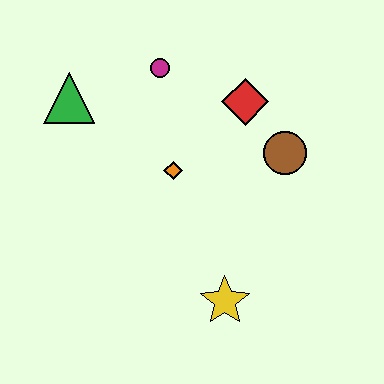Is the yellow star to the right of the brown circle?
No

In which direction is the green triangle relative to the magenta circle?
The green triangle is to the left of the magenta circle.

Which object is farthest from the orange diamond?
The yellow star is farthest from the orange diamond.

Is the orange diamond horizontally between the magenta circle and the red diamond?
Yes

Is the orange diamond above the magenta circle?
No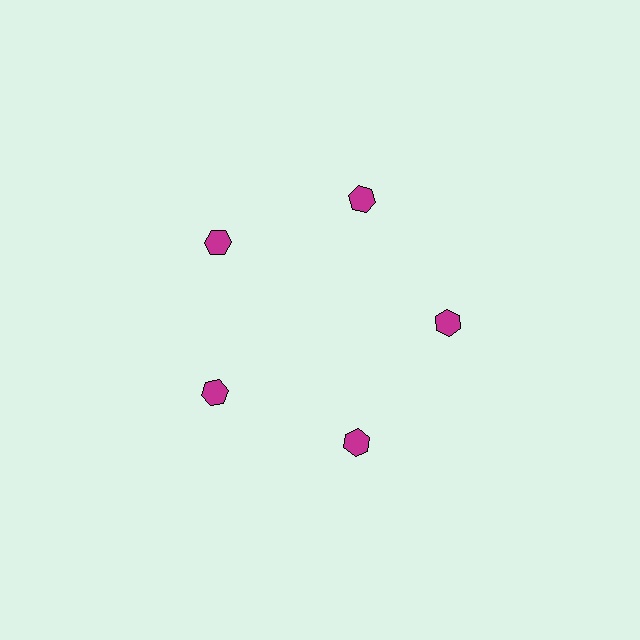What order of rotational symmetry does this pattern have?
This pattern has 5-fold rotational symmetry.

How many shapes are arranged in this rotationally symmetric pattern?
There are 5 shapes, arranged in 5 groups of 1.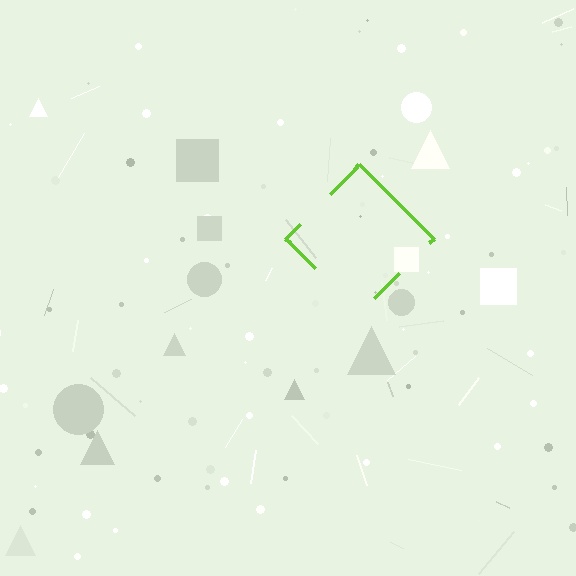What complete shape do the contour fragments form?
The contour fragments form a diamond.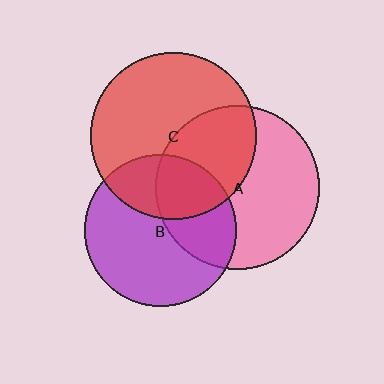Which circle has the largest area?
Circle C (red).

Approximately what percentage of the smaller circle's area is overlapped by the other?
Approximately 30%.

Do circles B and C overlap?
Yes.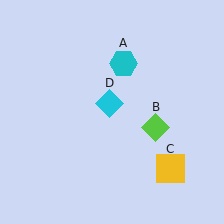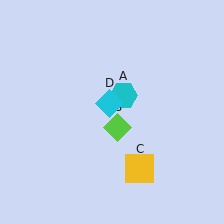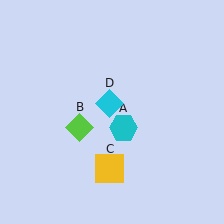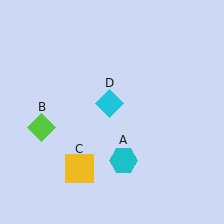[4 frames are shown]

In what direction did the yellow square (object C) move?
The yellow square (object C) moved left.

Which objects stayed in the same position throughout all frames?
Cyan diamond (object D) remained stationary.